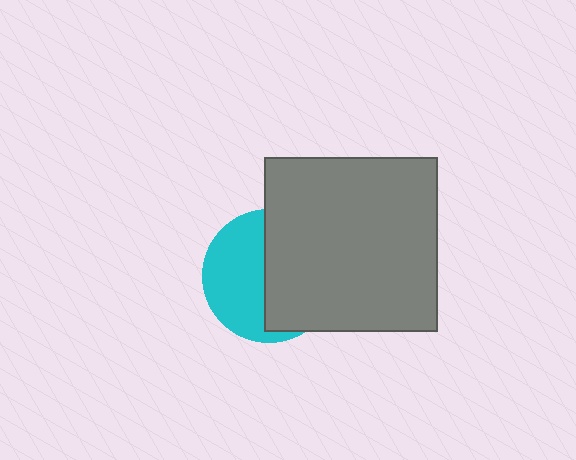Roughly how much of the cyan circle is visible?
About half of it is visible (roughly 47%).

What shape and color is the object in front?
The object in front is a gray square.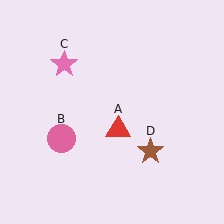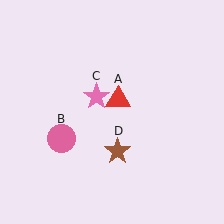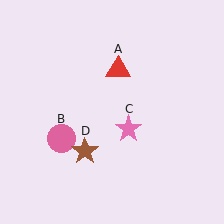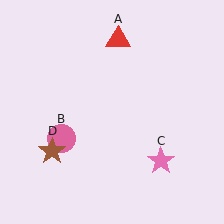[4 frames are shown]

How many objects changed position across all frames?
3 objects changed position: red triangle (object A), pink star (object C), brown star (object D).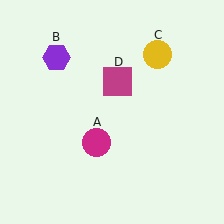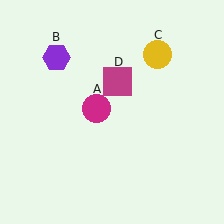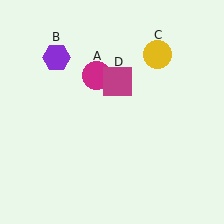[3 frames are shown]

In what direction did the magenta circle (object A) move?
The magenta circle (object A) moved up.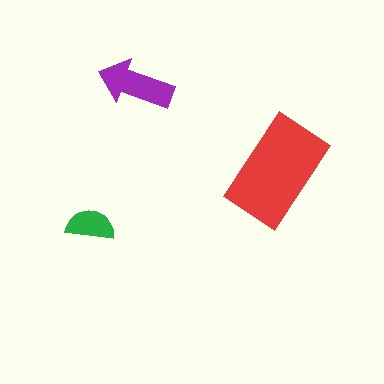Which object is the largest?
The red rectangle.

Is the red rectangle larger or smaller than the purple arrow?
Larger.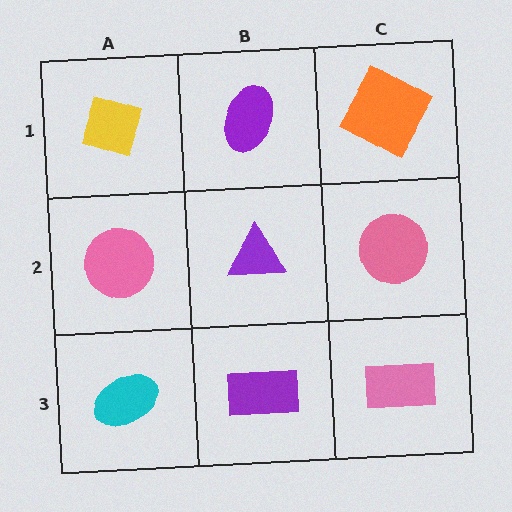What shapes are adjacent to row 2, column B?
A purple ellipse (row 1, column B), a purple rectangle (row 3, column B), a pink circle (row 2, column A), a pink circle (row 2, column C).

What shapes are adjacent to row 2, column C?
An orange square (row 1, column C), a pink rectangle (row 3, column C), a purple triangle (row 2, column B).